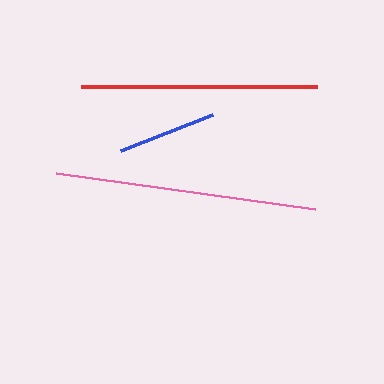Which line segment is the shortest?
The blue line is the shortest at approximately 98 pixels.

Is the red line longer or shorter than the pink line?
The pink line is longer than the red line.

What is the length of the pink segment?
The pink segment is approximately 262 pixels long.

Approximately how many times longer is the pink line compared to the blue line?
The pink line is approximately 2.7 times the length of the blue line.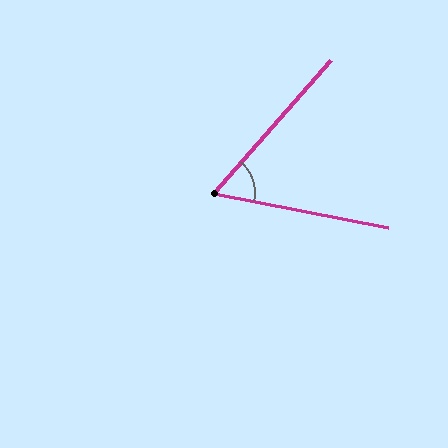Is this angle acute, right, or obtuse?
It is acute.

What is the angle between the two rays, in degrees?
Approximately 60 degrees.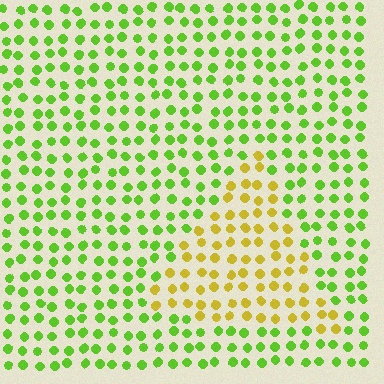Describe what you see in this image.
The image is filled with small lime elements in a uniform arrangement. A triangle-shaped region is visible where the elements are tinted to a slightly different hue, forming a subtle color boundary.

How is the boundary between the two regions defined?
The boundary is defined purely by a slight shift in hue (about 47 degrees). Spacing, size, and orientation are identical on both sides.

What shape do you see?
I see a triangle.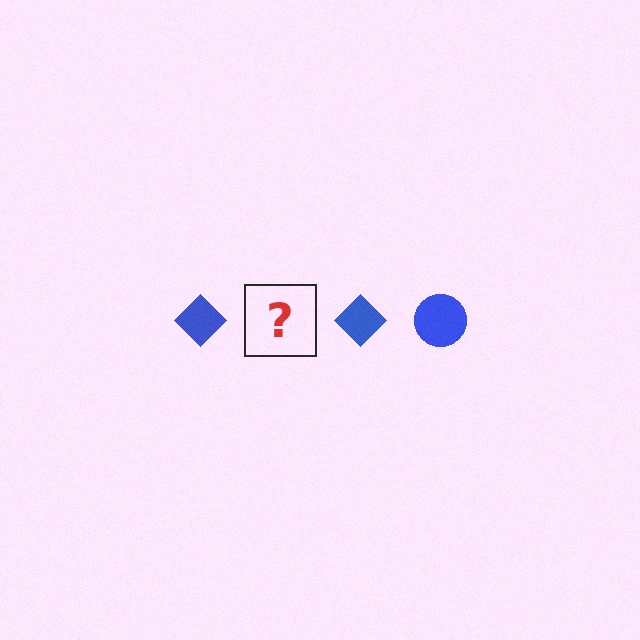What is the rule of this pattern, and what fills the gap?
The rule is that the pattern cycles through diamond, circle shapes in blue. The gap should be filled with a blue circle.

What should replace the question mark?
The question mark should be replaced with a blue circle.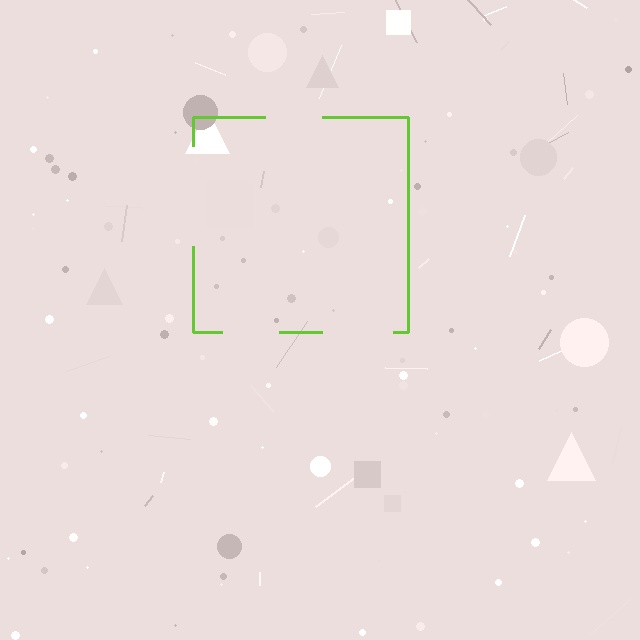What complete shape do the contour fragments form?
The contour fragments form a square.